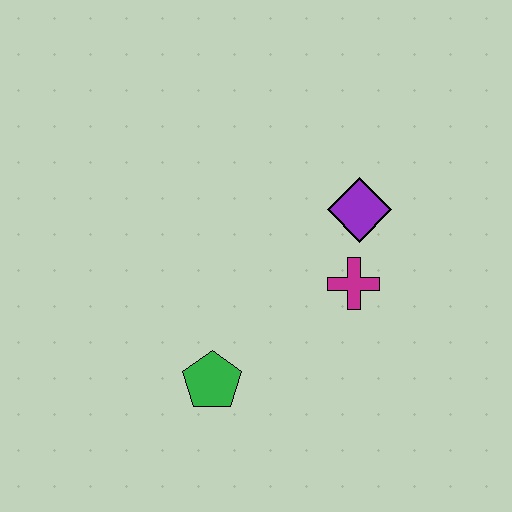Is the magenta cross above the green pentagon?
Yes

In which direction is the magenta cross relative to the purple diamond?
The magenta cross is below the purple diamond.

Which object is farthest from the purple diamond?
The green pentagon is farthest from the purple diamond.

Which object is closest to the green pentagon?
The magenta cross is closest to the green pentagon.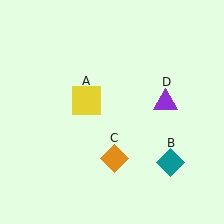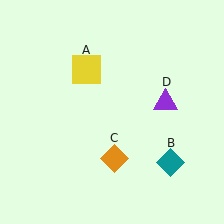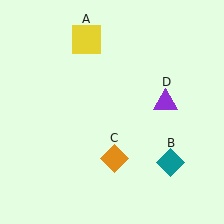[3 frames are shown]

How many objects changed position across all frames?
1 object changed position: yellow square (object A).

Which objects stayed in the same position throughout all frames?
Teal diamond (object B) and orange diamond (object C) and purple triangle (object D) remained stationary.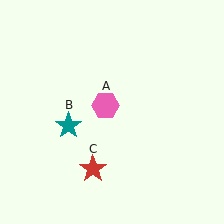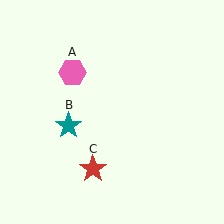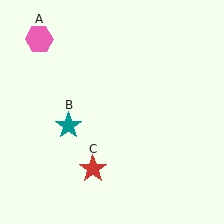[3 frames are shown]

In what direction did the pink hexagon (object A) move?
The pink hexagon (object A) moved up and to the left.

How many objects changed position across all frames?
1 object changed position: pink hexagon (object A).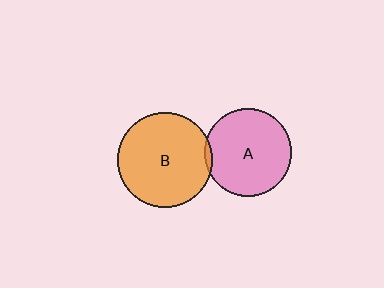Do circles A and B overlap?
Yes.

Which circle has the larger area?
Circle B (orange).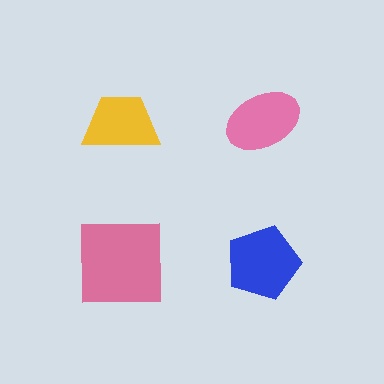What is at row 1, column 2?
A pink ellipse.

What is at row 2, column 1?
A pink square.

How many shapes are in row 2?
2 shapes.